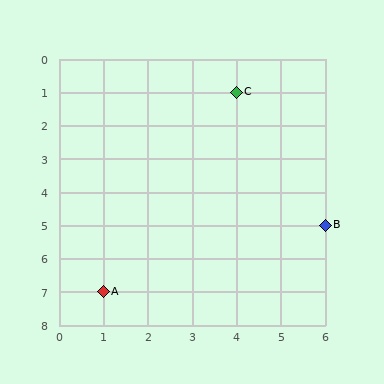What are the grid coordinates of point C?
Point C is at grid coordinates (4, 1).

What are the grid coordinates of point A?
Point A is at grid coordinates (1, 7).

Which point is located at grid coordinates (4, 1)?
Point C is at (4, 1).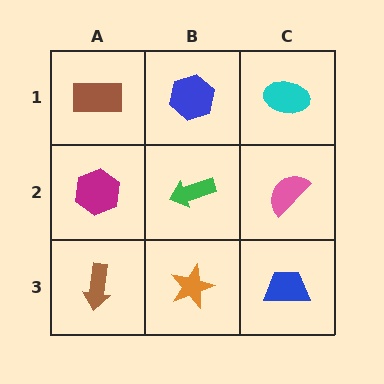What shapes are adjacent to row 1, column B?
A green arrow (row 2, column B), a brown rectangle (row 1, column A), a cyan ellipse (row 1, column C).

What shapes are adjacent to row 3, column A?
A magenta hexagon (row 2, column A), an orange star (row 3, column B).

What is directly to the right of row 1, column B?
A cyan ellipse.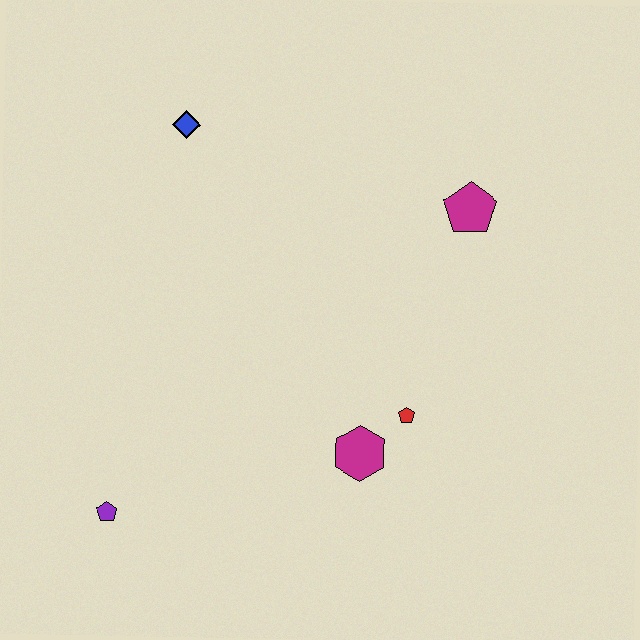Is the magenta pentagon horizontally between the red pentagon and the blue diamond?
No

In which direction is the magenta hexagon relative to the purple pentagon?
The magenta hexagon is to the right of the purple pentagon.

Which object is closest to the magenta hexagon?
The red pentagon is closest to the magenta hexagon.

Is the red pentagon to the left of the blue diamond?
No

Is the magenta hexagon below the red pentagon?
Yes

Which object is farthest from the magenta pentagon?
The purple pentagon is farthest from the magenta pentagon.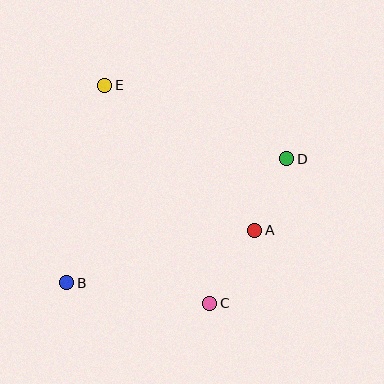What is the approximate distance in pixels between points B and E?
The distance between B and E is approximately 201 pixels.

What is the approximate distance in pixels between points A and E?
The distance between A and E is approximately 209 pixels.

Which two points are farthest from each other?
Points B and D are farthest from each other.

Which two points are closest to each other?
Points A and D are closest to each other.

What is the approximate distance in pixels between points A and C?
The distance between A and C is approximately 86 pixels.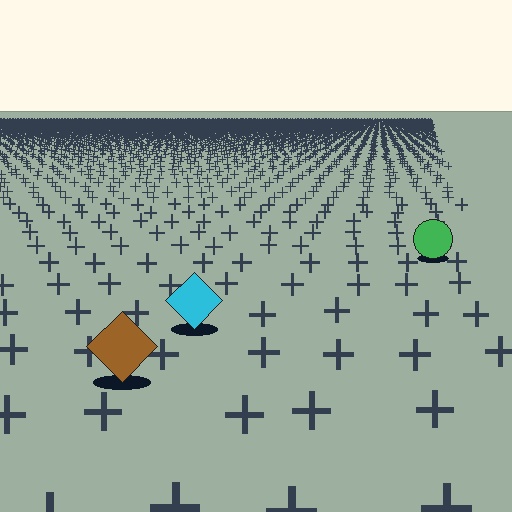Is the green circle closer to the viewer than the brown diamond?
No. The brown diamond is closer — you can tell from the texture gradient: the ground texture is coarser near it.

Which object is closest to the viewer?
The brown diamond is closest. The texture marks near it are larger and more spread out.